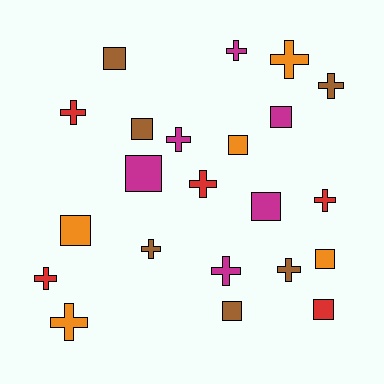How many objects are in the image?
There are 22 objects.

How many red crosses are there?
There are 4 red crosses.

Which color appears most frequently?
Magenta, with 6 objects.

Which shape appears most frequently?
Cross, with 12 objects.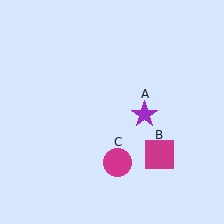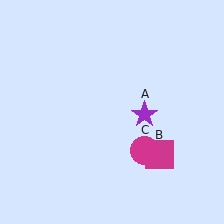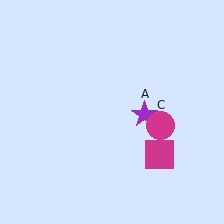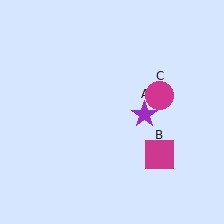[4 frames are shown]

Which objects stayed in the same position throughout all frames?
Purple star (object A) and magenta square (object B) remained stationary.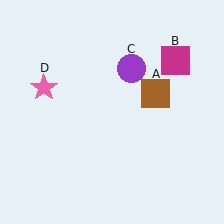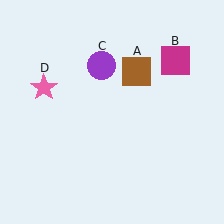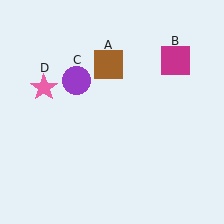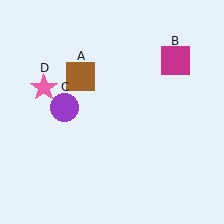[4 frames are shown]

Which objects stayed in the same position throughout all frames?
Magenta square (object B) and pink star (object D) remained stationary.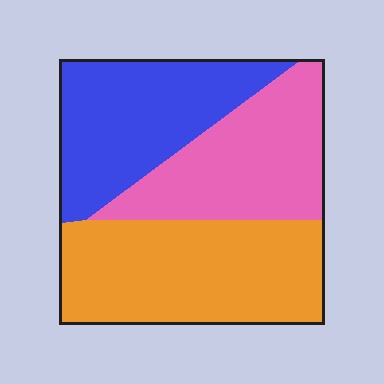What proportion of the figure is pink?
Pink covers around 30% of the figure.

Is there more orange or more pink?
Orange.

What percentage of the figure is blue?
Blue covers roughly 30% of the figure.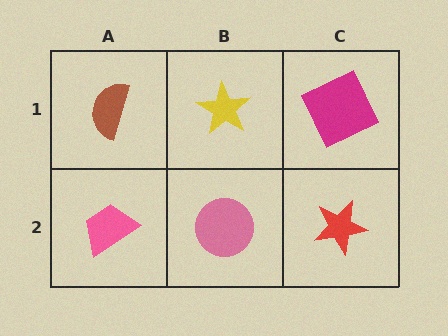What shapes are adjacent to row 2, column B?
A yellow star (row 1, column B), a pink trapezoid (row 2, column A), a red star (row 2, column C).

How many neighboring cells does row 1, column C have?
2.